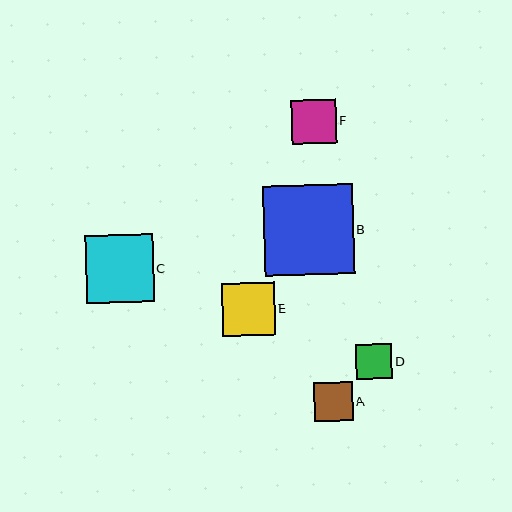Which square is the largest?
Square B is the largest with a size of approximately 90 pixels.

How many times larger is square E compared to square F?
Square E is approximately 1.2 times the size of square F.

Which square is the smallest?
Square D is the smallest with a size of approximately 36 pixels.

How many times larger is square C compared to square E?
Square C is approximately 1.3 times the size of square E.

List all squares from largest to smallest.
From largest to smallest: B, C, E, F, A, D.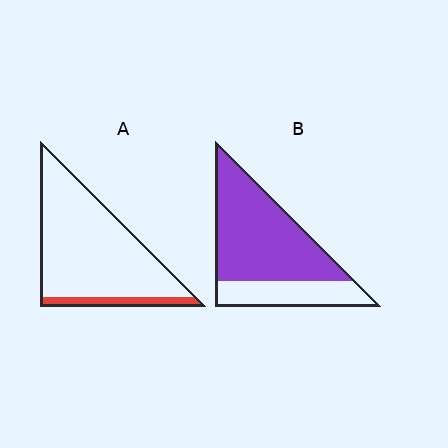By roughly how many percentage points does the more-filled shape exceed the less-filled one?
By roughly 60 percentage points (B over A).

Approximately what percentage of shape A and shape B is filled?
A is approximately 10% and B is approximately 70%.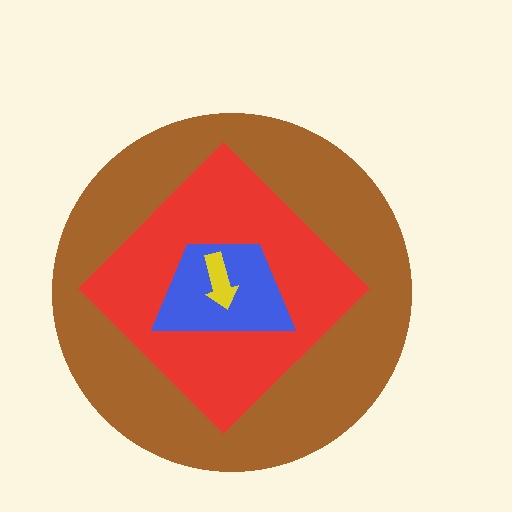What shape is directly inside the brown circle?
The red diamond.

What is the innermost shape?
The yellow arrow.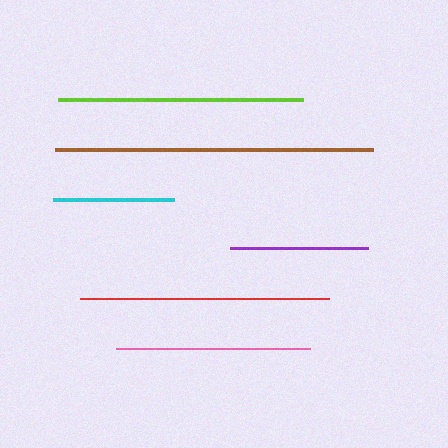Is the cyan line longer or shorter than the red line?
The red line is longer than the cyan line.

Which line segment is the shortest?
The cyan line is the shortest at approximately 121 pixels.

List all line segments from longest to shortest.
From longest to shortest: brown, red, lime, pink, purple, cyan.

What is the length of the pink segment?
The pink segment is approximately 194 pixels long.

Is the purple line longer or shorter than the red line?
The red line is longer than the purple line.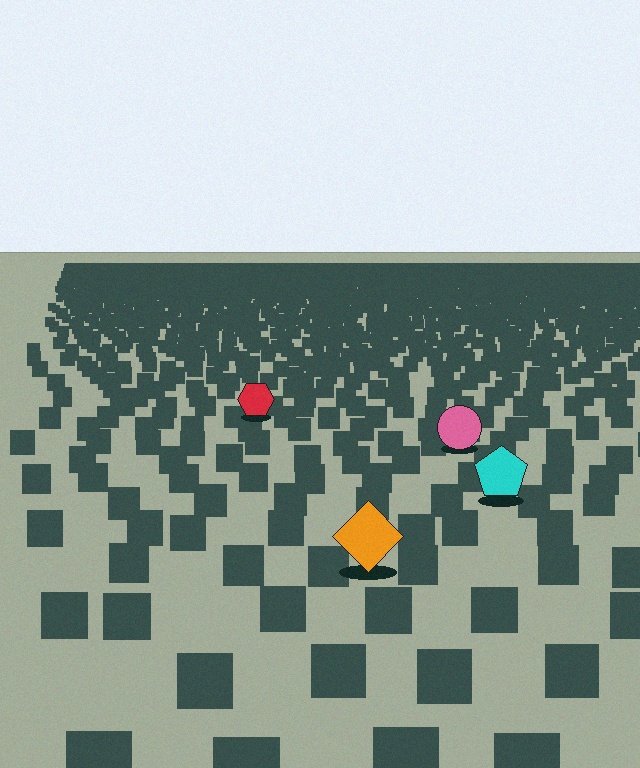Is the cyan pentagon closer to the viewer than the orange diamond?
No. The orange diamond is closer — you can tell from the texture gradient: the ground texture is coarser near it.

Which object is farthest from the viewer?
The red hexagon is farthest from the viewer. It appears smaller and the ground texture around it is denser.